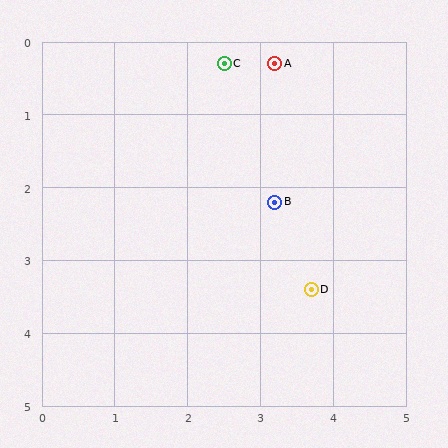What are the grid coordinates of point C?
Point C is at approximately (2.5, 0.3).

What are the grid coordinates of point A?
Point A is at approximately (3.2, 0.3).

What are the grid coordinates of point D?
Point D is at approximately (3.7, 3.4).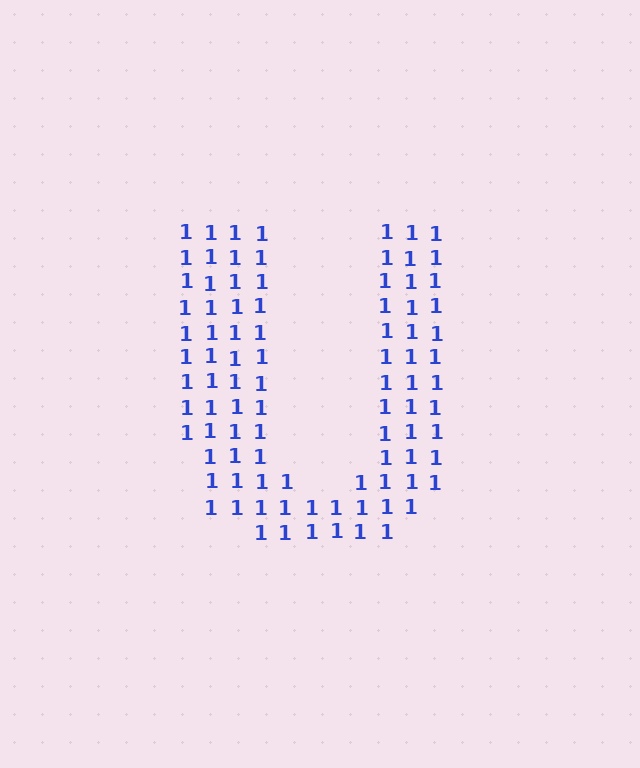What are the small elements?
The small elements are digit 1's.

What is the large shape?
The large shape is the letter U.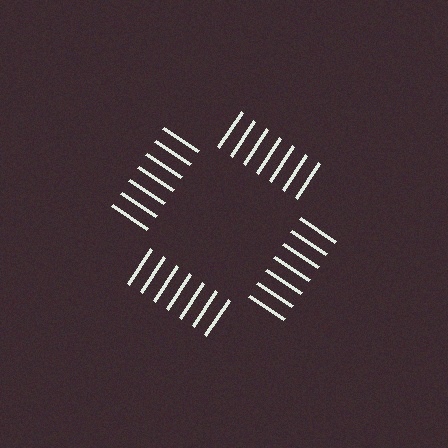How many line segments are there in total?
28 — 7 along each of the 4 edges.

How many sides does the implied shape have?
4 sides — the line-ends trace a square.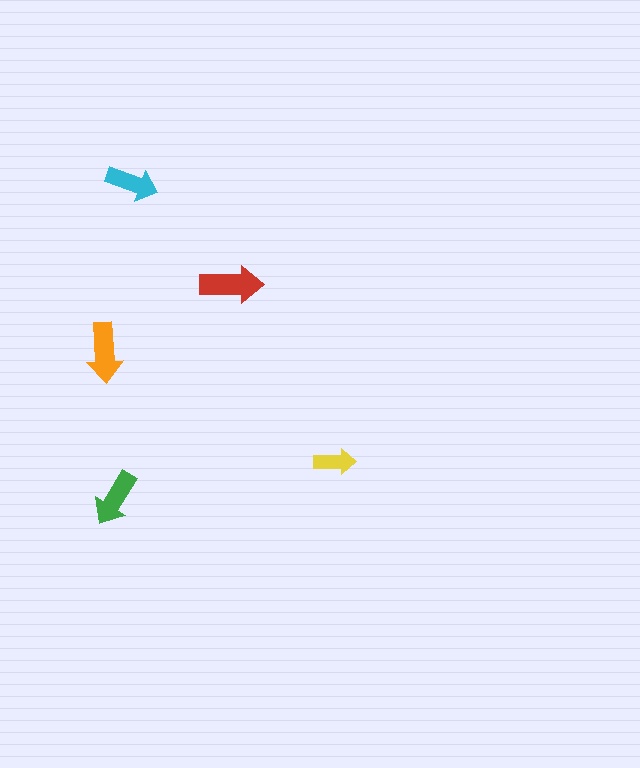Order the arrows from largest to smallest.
the red one, the orange one, the green one, the cyan one, the yellow one.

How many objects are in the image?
There are 5 objects in the image.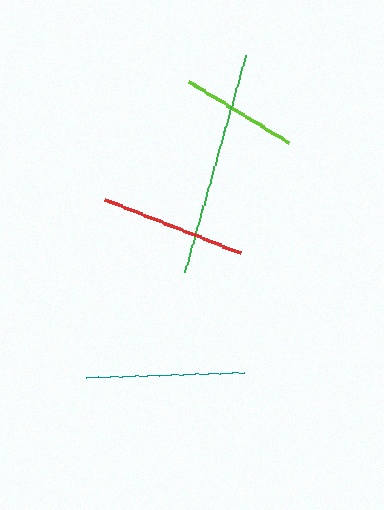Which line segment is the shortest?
The lime line is the shortest at approximately 117 pixels.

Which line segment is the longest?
The green line is the longest at approximately 225 pixels.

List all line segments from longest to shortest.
From longest to shortest: green, teal, red, lime.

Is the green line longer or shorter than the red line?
The green line is longer than the red line.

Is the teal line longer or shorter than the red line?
The teal line is longer than the red line.